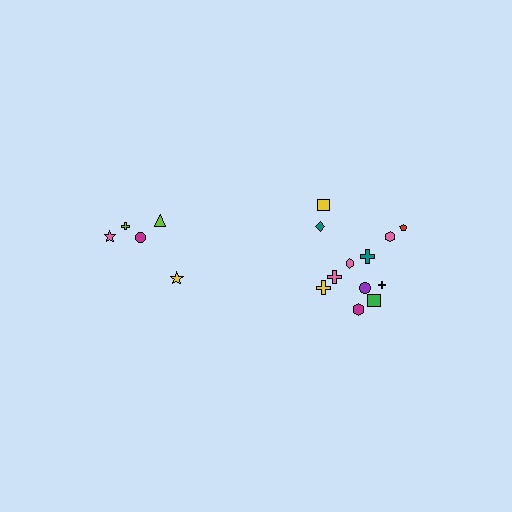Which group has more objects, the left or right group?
The right group.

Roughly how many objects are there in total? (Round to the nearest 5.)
Roughly 15 objects in total.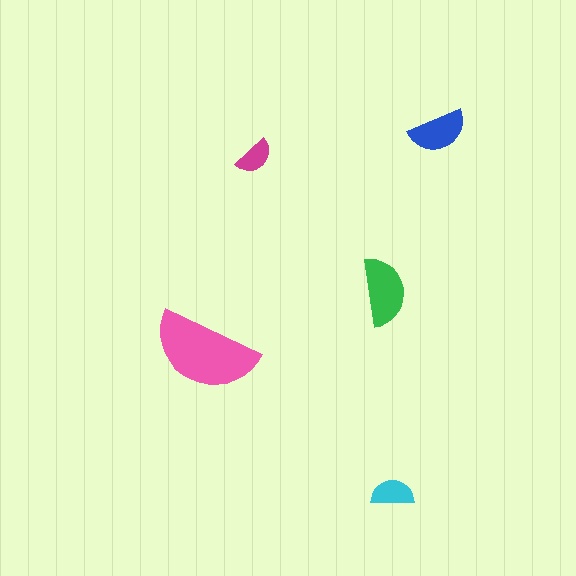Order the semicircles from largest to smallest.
the pink one, the green one, the blue one, the cyan one, the magenta one.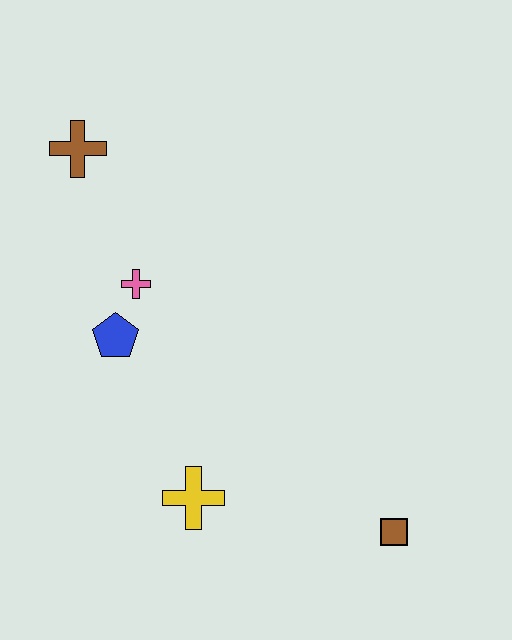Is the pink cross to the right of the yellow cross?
No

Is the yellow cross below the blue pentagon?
Yes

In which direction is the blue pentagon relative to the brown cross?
The blue pentagon is below the brown cross.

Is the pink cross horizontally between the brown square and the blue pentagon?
Yes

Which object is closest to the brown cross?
The pink cross is closest to the brown cross.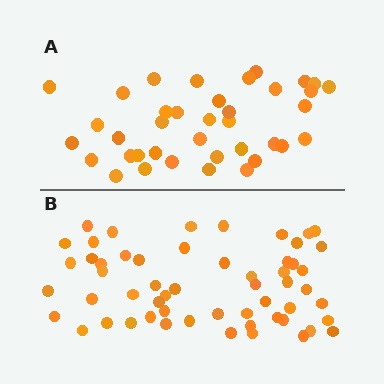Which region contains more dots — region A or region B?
Region B (the bottom region) has more dots.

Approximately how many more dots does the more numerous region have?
Region B has approximately 20 more dots than region A.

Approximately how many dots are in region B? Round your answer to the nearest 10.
About 60 dots. (The exact count is 56, which rounds to 60.)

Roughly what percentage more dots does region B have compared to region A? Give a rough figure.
About 45% more.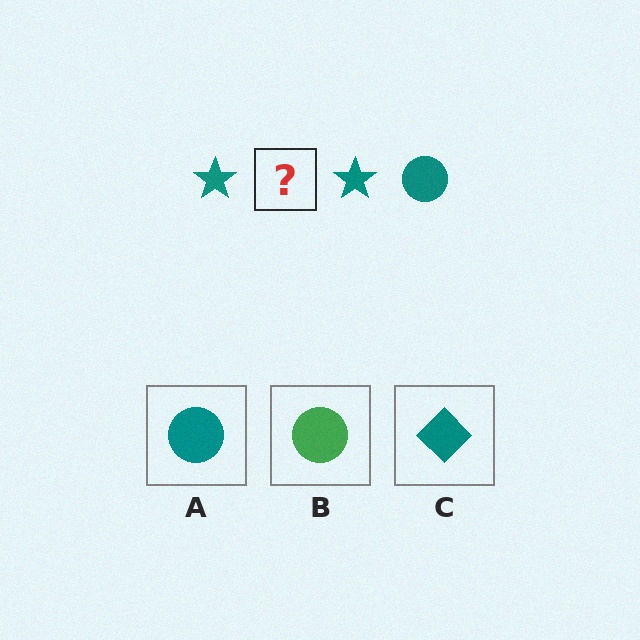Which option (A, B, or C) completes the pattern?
A.